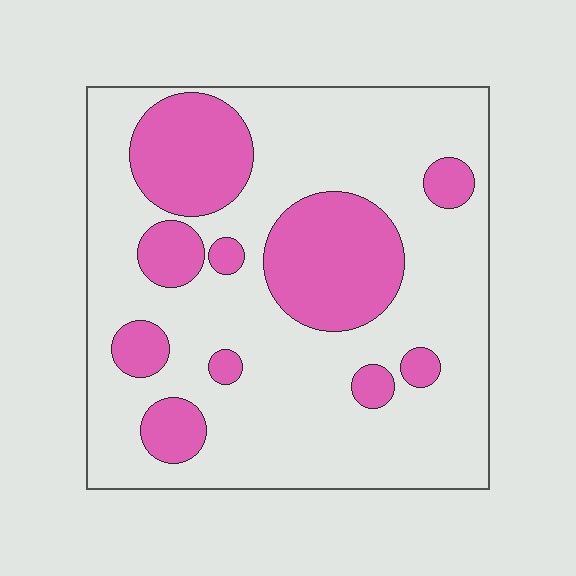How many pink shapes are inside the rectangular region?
10.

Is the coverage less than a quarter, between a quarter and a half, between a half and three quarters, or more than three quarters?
Between a quarter and a half.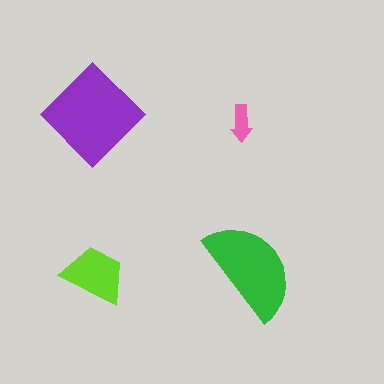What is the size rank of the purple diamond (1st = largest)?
1st.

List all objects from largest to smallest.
The purple diamond, the green semicircle, the lime trapezoid, the pink arrow.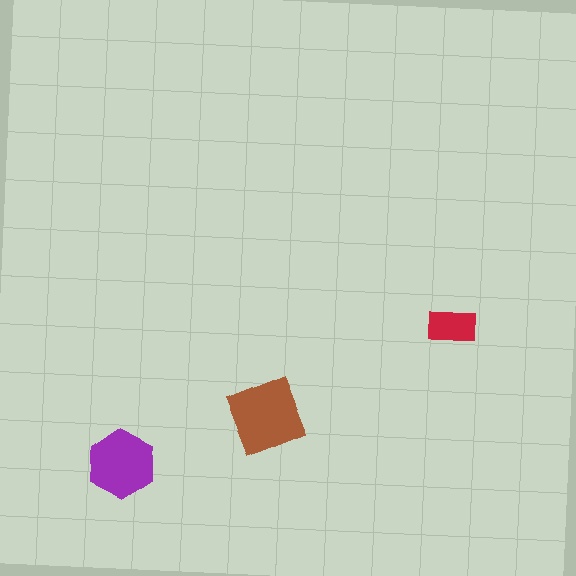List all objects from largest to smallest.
The brown diamond, the purple hexagon, the red rectangle.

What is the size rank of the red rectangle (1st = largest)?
3rd.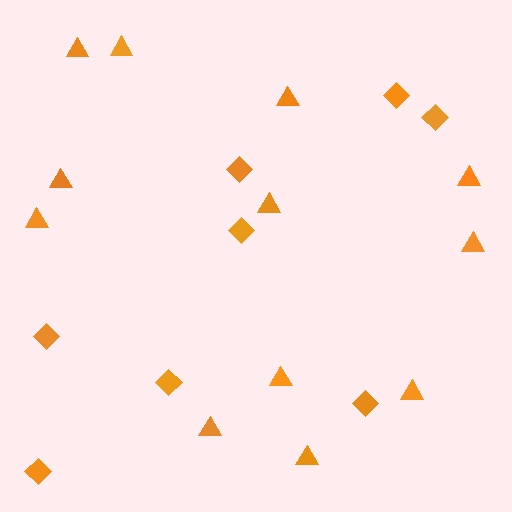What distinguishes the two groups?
There are 2 groups: one group of triangles (12) and one group of diamonds (8).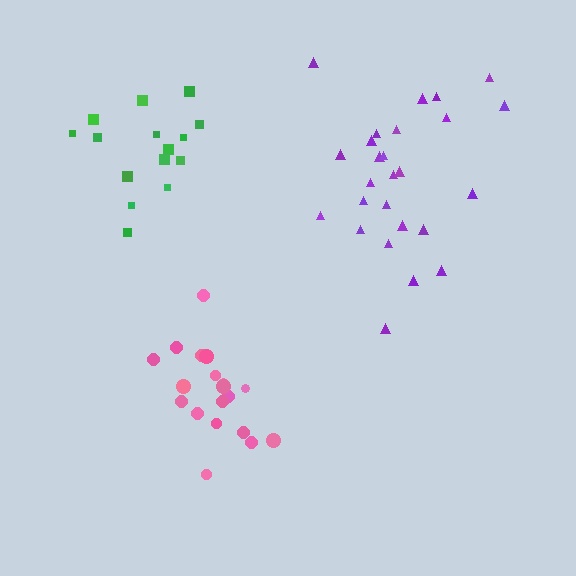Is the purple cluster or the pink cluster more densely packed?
Pink.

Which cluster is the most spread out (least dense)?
Purple.